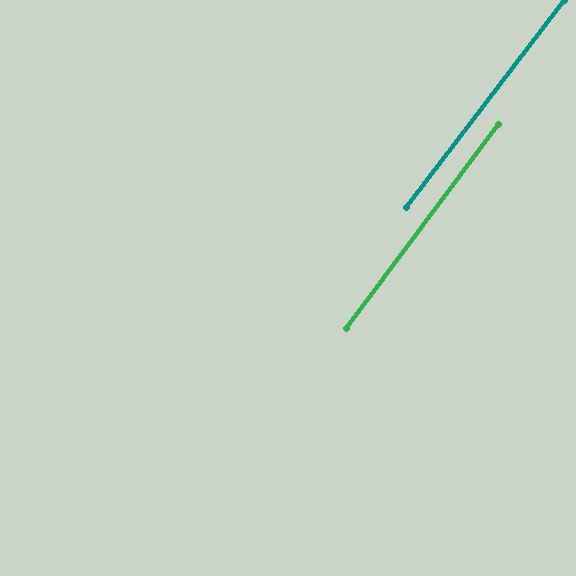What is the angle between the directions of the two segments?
Approximately 1 degree.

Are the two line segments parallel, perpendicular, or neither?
Parallel — their directions differ by only 0.7°.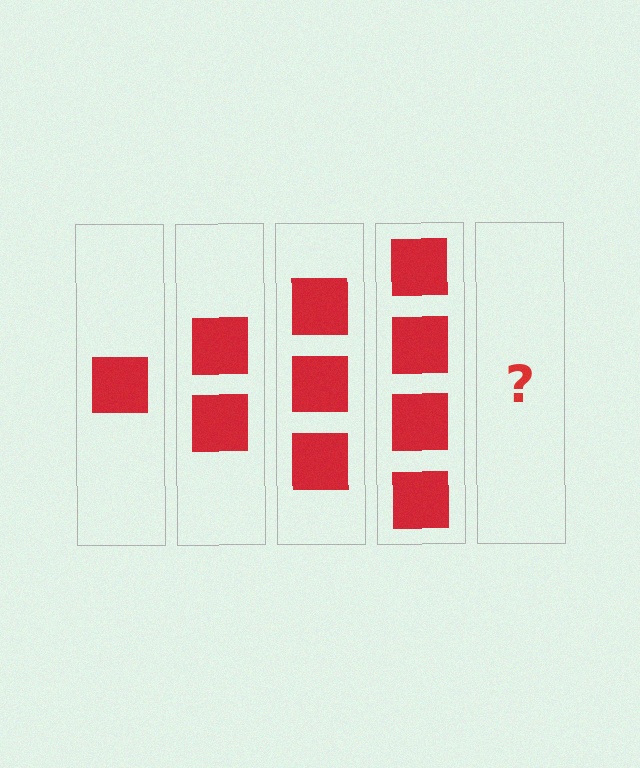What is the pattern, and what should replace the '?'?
The pattern is that each step adds one more square. The '?' should be 5 squares.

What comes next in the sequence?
The next element should be 5 squares.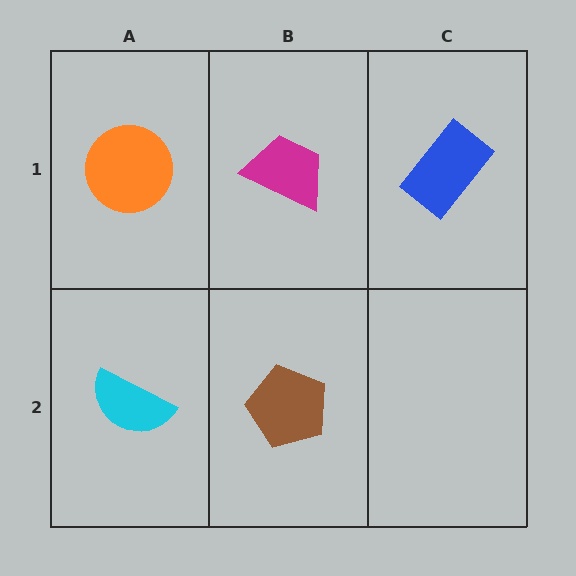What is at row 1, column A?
An orange circle.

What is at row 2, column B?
A brown pentagon.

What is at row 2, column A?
A cyan semicircle.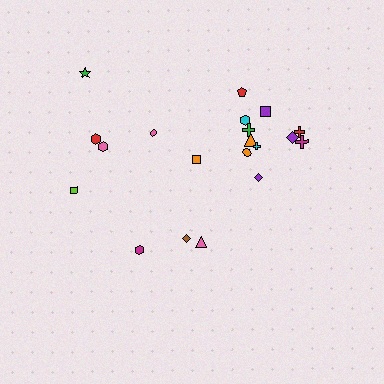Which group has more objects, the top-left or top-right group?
The top-right group.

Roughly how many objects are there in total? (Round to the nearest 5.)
Roughly 20 objects in total.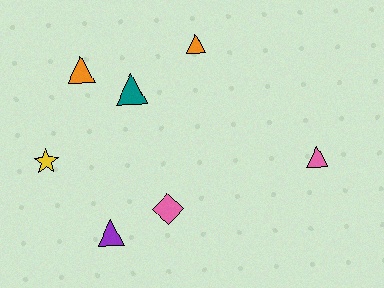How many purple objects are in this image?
There is 1 purple object.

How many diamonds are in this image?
There is 1 diamond.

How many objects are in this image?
There are 7 objects.